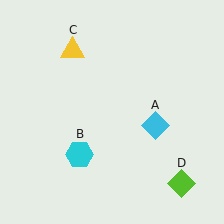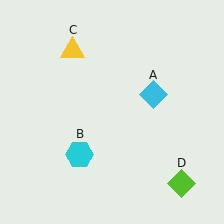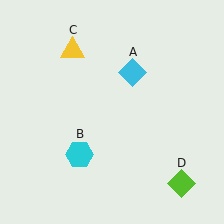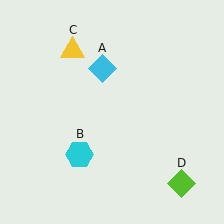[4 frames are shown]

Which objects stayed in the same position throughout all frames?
Cyan hexagon (object B) and yellow triangle (object C) and lime diamond (object D) remained stationary.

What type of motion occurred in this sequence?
The cyan diamond (object A) rotated counterclockwise around the center of the scene.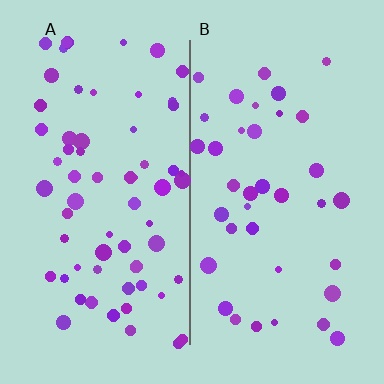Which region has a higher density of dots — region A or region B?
A (the left).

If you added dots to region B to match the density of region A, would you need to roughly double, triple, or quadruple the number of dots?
Approximately double.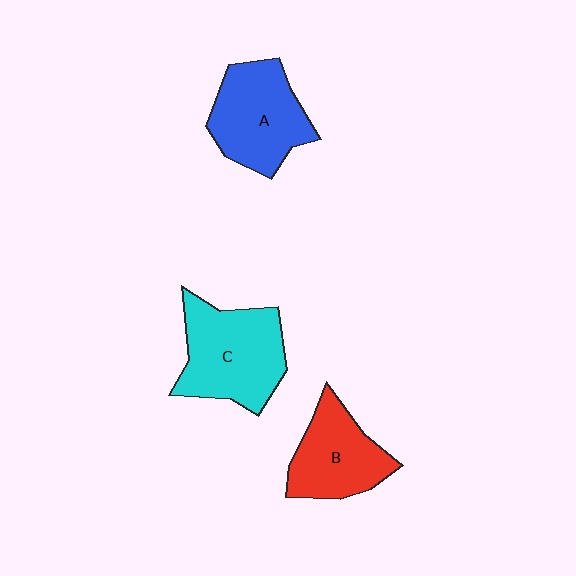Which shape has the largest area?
Shape C (cyan).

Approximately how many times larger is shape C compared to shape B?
Approximately 1.3 times.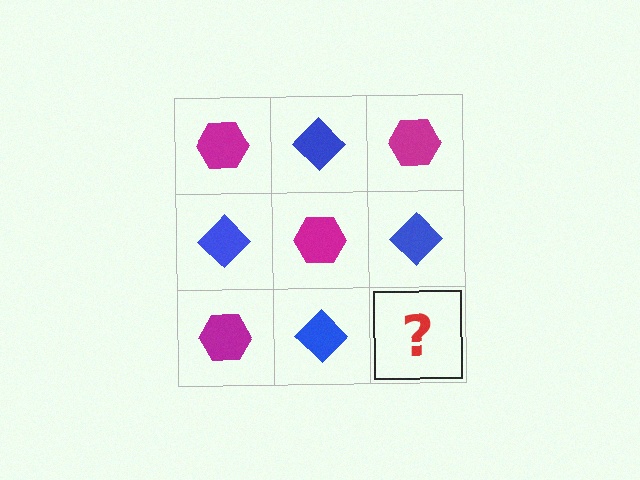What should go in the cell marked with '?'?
The missing cell should contain a magenta hexagon.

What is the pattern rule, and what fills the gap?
The rule is that it alternates magenta hexagon and blue diamond in a checkerboard pattern. The gap should be filled with a magenta hexagon.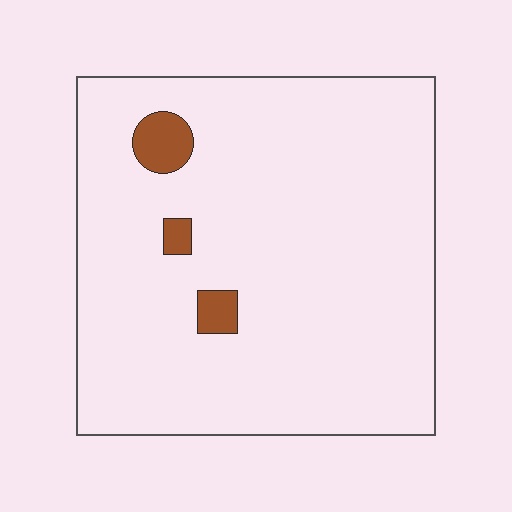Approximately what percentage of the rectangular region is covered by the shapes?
Approximately 5%.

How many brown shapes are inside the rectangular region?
3.